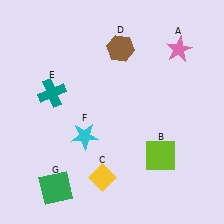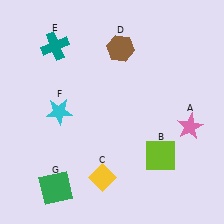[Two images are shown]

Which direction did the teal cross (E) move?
The teal cross (E) moved up.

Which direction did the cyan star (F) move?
The cyan star (F) moved left.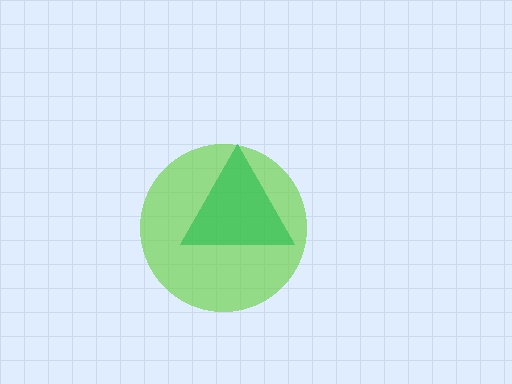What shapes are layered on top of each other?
The layered shapes are: a lime circle, a green triangle.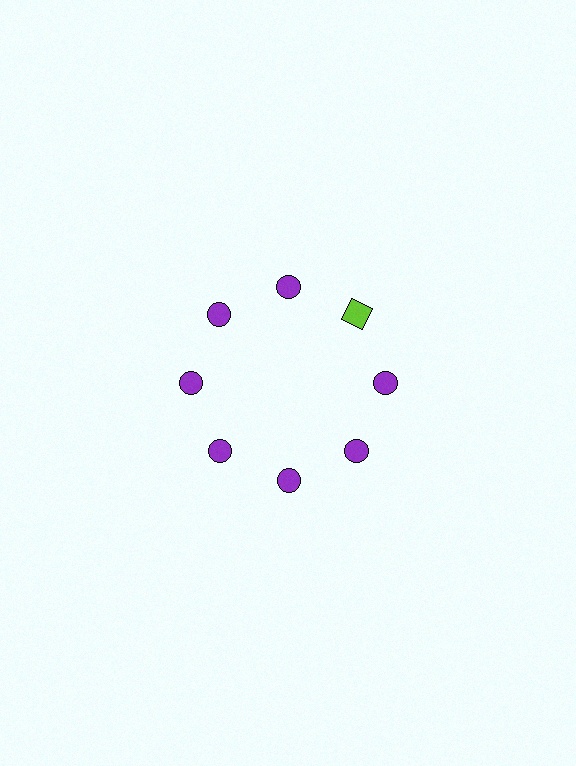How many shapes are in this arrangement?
There are 8 shapes arranged in a ring pattern.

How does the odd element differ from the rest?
It differs in both color (lime instead of purple) and shape (square instead of circle).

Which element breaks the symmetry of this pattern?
The lime square at roughly the 2 o'clock position breaks the symmetry. All other shapes are purple circles.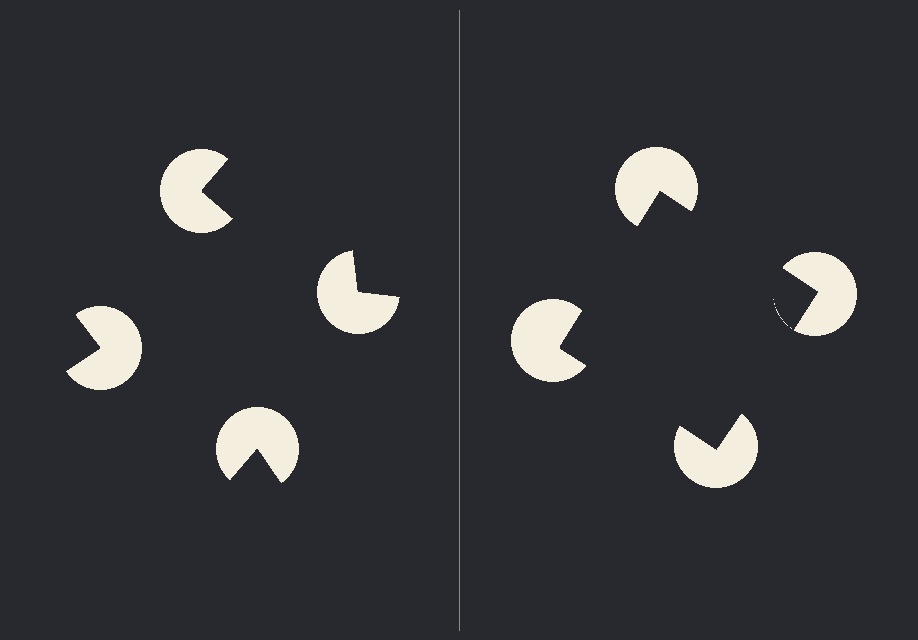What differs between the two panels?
The pac-man discs are positioned identically on both sides; only the wedge orientations differ. On the right they align to a square; on the left they are misaligned.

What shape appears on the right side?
An illusory square.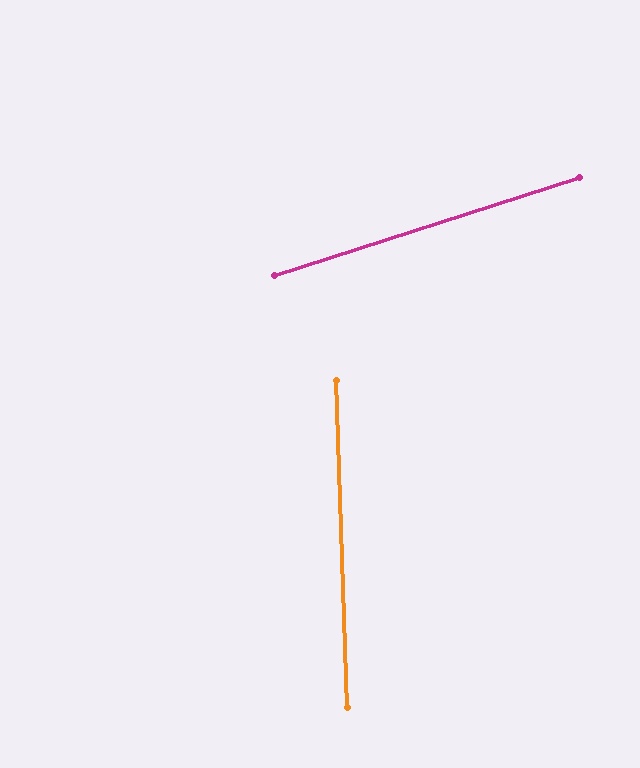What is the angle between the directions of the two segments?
Approximately 74 degrees.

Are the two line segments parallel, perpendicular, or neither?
Neither parallel nor perpendicular — they differ by about 74°.